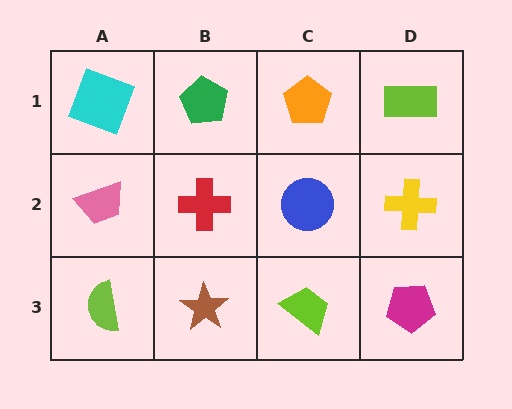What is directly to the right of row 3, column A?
A brown star.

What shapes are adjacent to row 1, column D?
A yellow cross (row 2, column D), an orange pentagon (row 1, column C).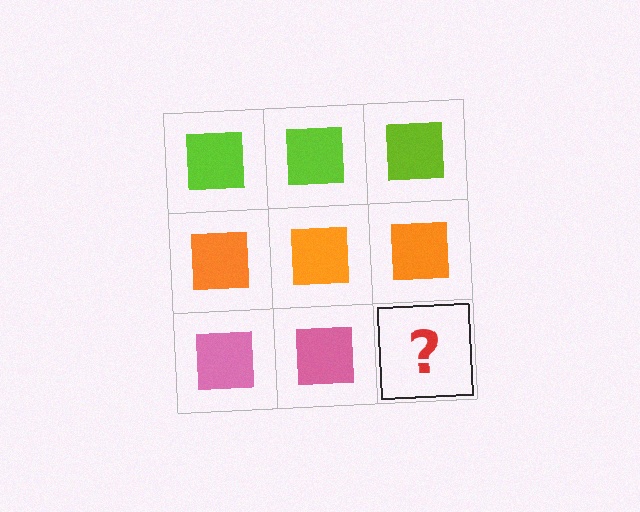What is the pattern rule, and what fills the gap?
The rule is that each row has a consistent color. The gap should be filled with a pink square.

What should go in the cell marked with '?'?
The missing cell should contain a pink square.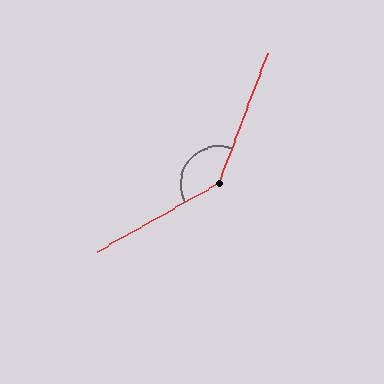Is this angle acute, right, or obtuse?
It is obtuse.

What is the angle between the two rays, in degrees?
Approximately 140 degrees.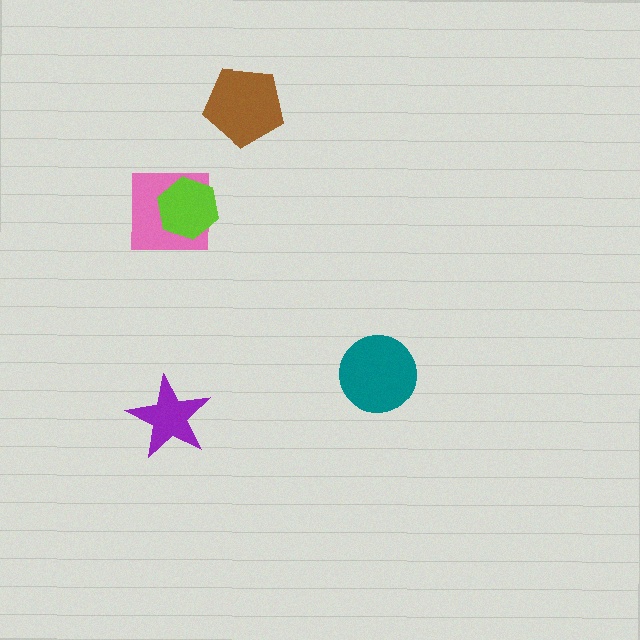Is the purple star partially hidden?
No, no other shape covers it.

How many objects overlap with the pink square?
1 object overlaps with the pink square.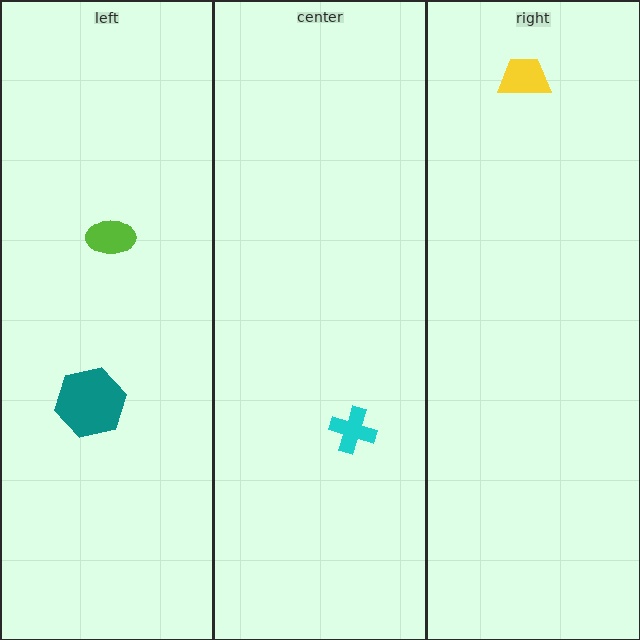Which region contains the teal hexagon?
The left region.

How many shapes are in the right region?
1.